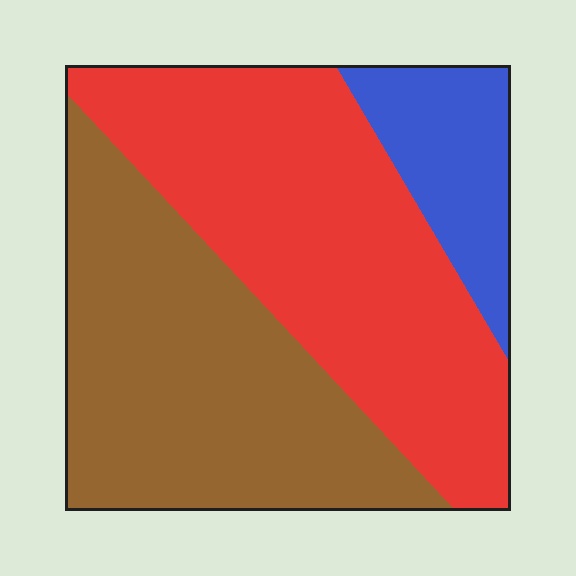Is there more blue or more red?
Red.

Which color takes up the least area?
Blue, at roughly 15%.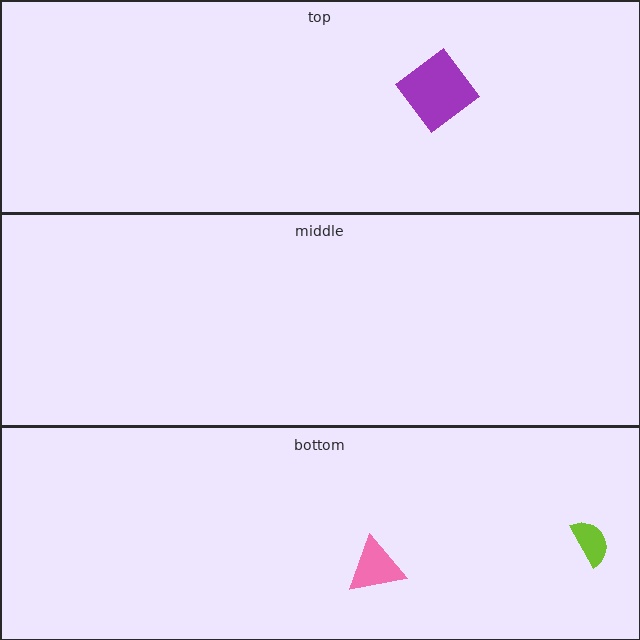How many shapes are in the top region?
1.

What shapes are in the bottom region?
The lime semicircle, the pink triangle.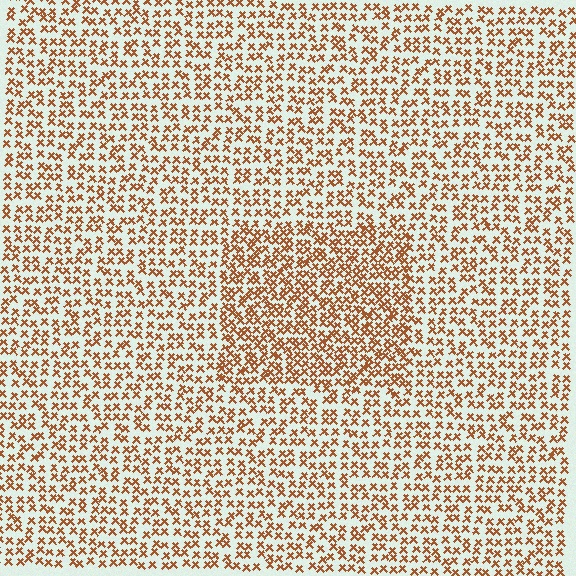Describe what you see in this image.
The image contains small brown elements arranged at two different densities. A rectangle-shaped region is visible where the elements are more densely packed than the surrounding area.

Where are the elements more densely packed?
The elements are more densely packed inside the rectangle boundary.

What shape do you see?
I see a rectangle.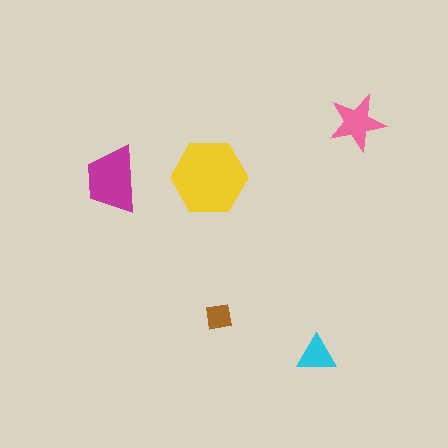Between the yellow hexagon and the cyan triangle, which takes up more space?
The yellow hexagon.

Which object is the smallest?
The brown square.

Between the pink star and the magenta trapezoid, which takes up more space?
The magenta trapezoid.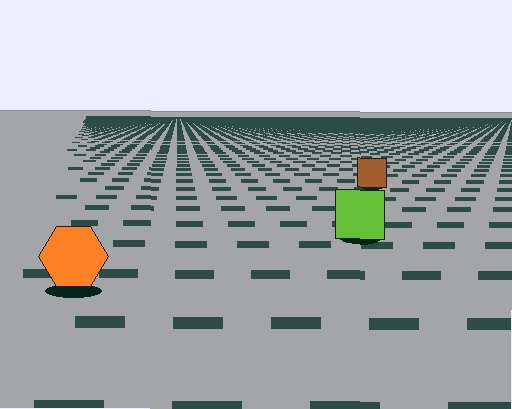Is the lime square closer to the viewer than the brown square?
Yes. The lime square is closer — you can tell from the texture gradient: the ground texture is coarser near it.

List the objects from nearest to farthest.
From nearest to farthest: the orange hexagon, the lime square, the brown square.